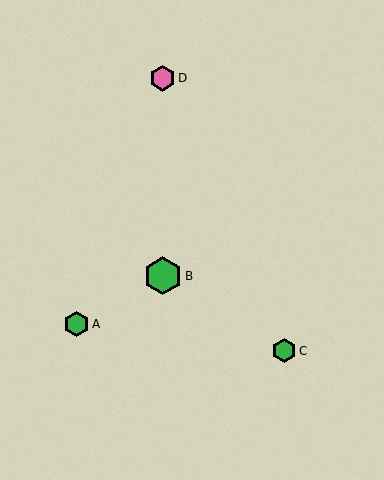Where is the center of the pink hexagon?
The center of the pink hexagon is at (163, 78).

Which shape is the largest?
The green hexagon (labeled B) is the largest.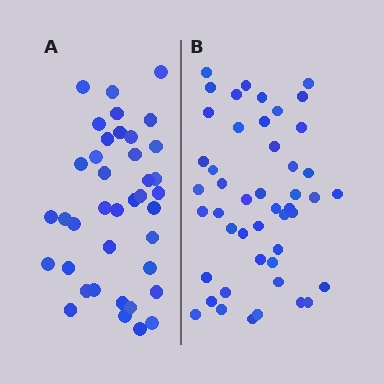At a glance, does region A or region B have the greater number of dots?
Region B (the right region) has more dots.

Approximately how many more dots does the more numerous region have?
Region B has roughly 8 or so more dots than region A.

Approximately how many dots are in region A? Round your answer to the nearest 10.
About 40 dots. (The exact count is 39, which rounds to 40.)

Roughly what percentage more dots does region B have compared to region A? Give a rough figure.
About 20% more.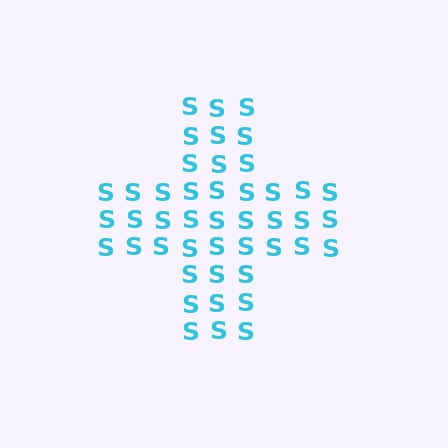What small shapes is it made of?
It is made of small letter S's.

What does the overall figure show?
The overall figure shows a cross.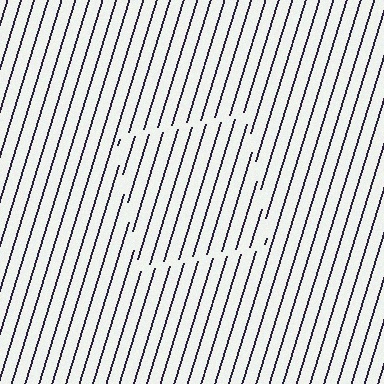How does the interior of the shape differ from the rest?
The interior of the shape contains the same grating, shifted by half a period — the contour is defined by the phase discontinuity where line-ends from the inner and outer gratings abut.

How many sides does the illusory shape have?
4 sides — the line-ends trace a square.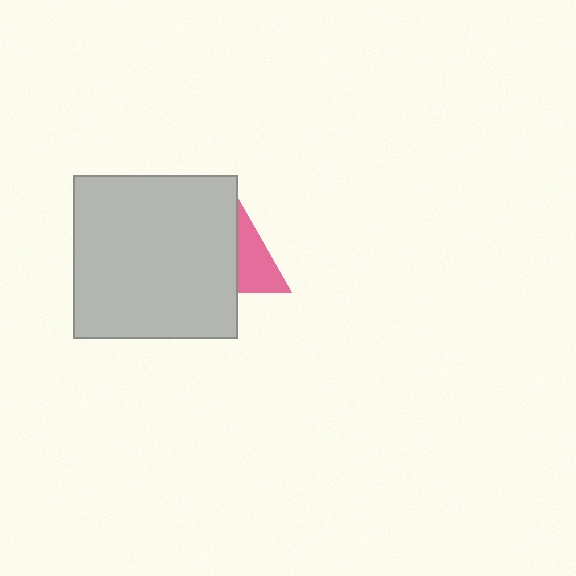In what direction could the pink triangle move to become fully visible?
The pink triangle could move right. That would shift it out from behind the light gray square entirely.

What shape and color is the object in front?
The object in front is a light gray square.